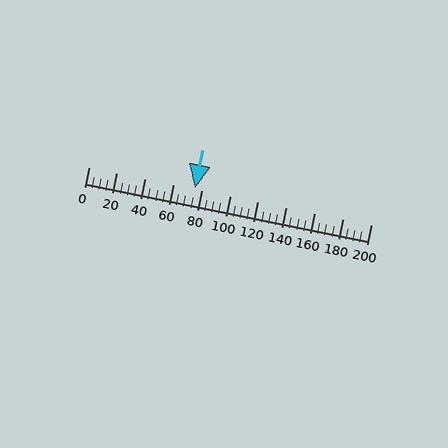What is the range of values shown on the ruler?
The ruler shows values from 0 to 200.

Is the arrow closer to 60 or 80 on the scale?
The arrow is closer to 80.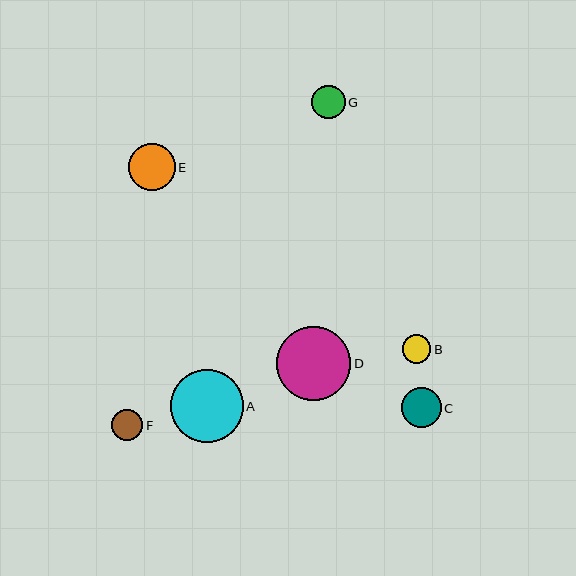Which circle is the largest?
Circle D is the largest with a size of approximately 74 pixels.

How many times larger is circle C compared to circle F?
Circle C is approximately 1.3 times the size of circle F.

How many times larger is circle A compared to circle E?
Circle A is approximately 1.6 times the size of circle E.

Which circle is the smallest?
Circle B is the smallest with a size of approximately 28 pixels.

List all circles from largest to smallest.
From largest to smallest: D, A, E, C, G, F, B.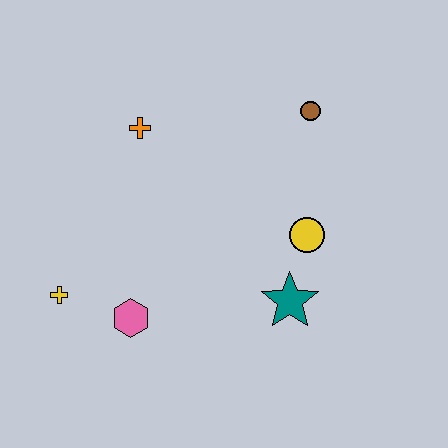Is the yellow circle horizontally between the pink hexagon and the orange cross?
No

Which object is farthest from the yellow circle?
The yellow cross is farthest from the yellow circle.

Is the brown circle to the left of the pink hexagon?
No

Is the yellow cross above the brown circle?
No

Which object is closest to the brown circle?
The yellow circle is closest to the brown circle.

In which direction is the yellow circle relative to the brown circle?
The yellow circle is below the brown circle.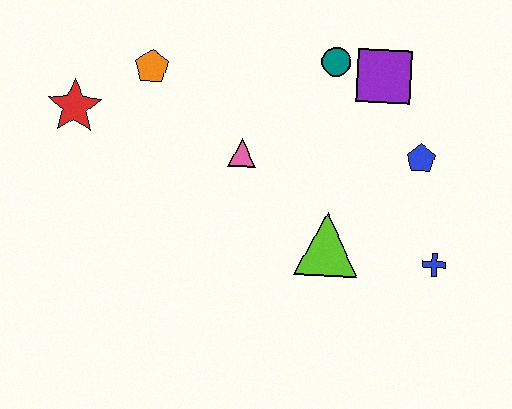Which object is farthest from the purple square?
The red star is farthest from the purple square.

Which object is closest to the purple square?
The teal circle is closest to the purple square.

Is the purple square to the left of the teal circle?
No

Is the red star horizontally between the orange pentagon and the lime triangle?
No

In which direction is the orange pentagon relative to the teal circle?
The orange pentagon is to the left of the teal circle.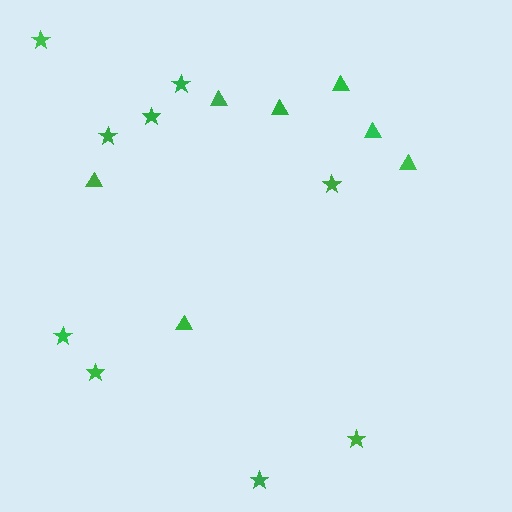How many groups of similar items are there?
There are 2 groups: one group of stars (9) and one group of triangles (7).